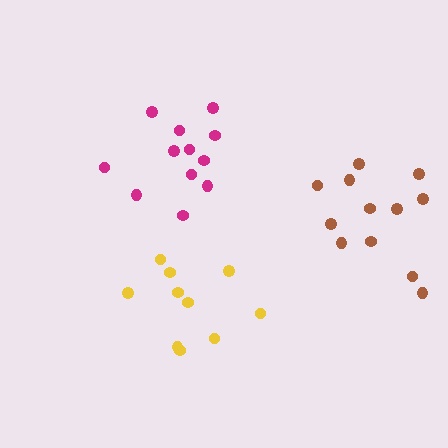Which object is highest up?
The magenta cluster is topmost.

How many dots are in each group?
Group 1: 12 dots, Group 2: 10 dots, Group 3: 12 dots (34 total).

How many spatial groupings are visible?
There are 3 spatial groupings.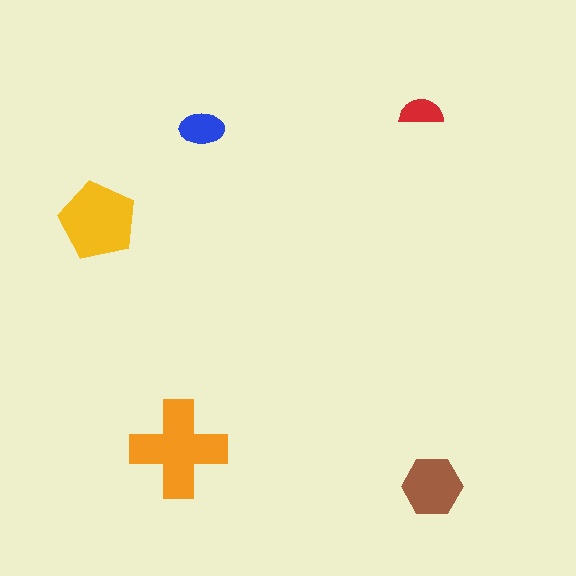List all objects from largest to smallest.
The orange cross, the yellow pentagon, the brown hexagon, the blue ellipse, the red semicircle.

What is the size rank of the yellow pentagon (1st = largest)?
2nd.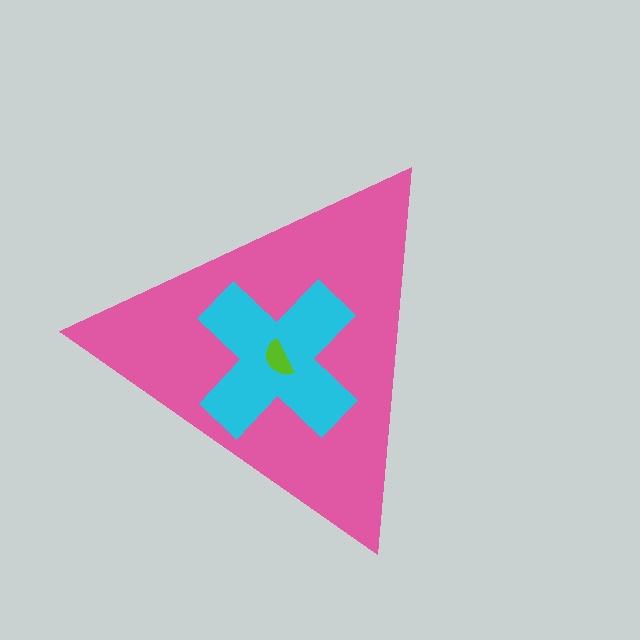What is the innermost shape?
The lime semicircle.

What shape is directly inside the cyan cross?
The lime semicircle.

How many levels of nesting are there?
3.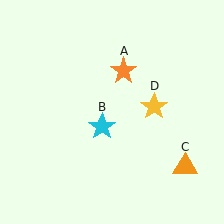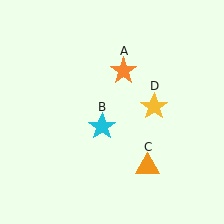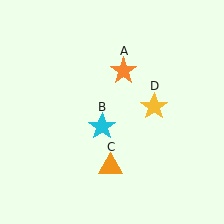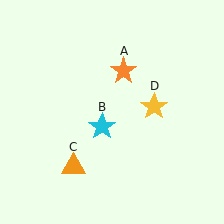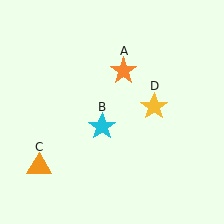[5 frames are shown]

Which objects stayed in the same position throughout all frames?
Orange star (object A) and cyan star (object B) and yellow star (object D) remained stationary.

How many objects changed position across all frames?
1 object changed position: orange triangle (object C).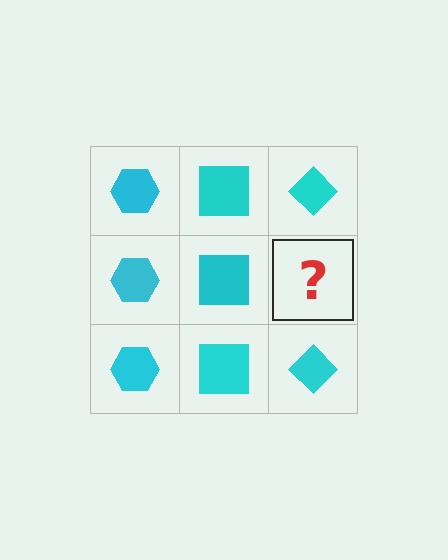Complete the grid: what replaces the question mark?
The question mark should be replaced with a cyan diamond.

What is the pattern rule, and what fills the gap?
The rule is that each column has a consistent shape. The gap should be filled with a cyan diamond.